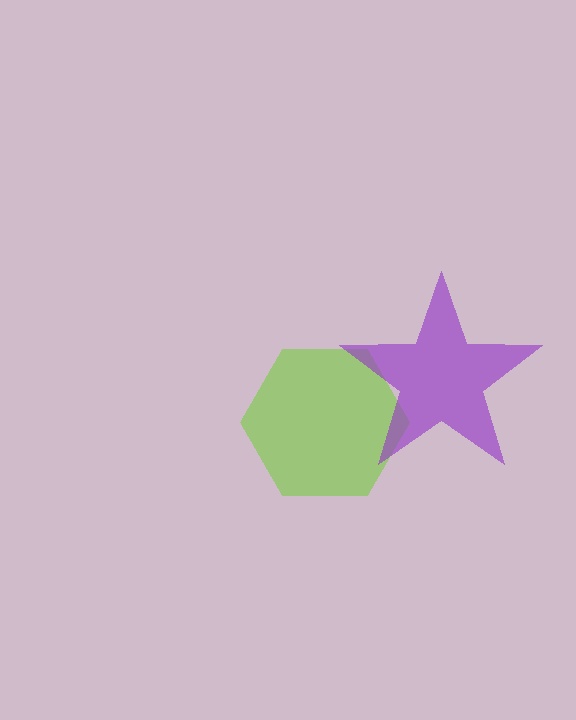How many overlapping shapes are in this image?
There are 2 overlapping shapes in the image.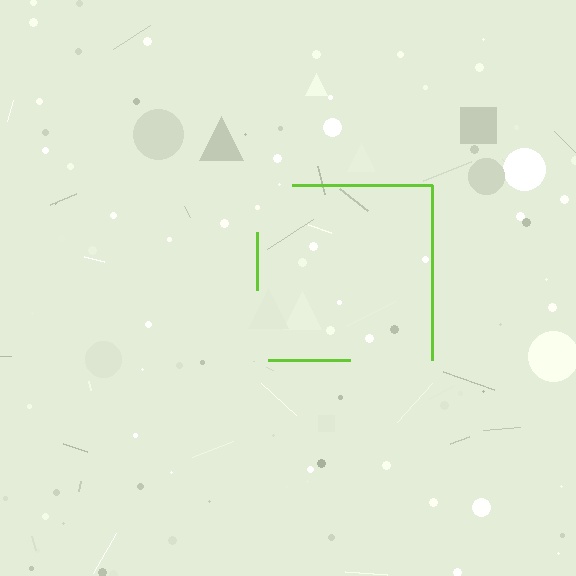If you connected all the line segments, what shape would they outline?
They would outline a square.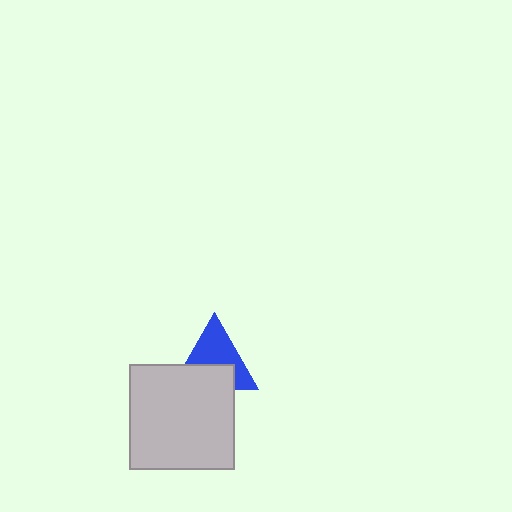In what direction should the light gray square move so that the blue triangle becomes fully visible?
The light gray square should move down. That is the shortest direction to clear the overlap and leave the blue triangle fully visible.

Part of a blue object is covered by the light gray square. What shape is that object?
It is a triangle.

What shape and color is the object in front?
The object in front is a light gray square.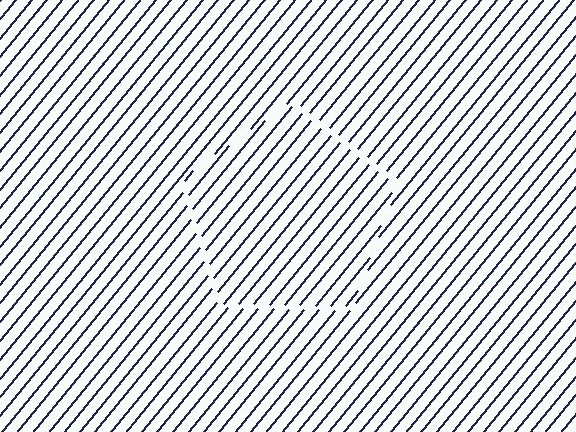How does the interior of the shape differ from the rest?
The interior of the shape contains the same grating, shifted by half a period — the contour is defined by the phase discontinuity where line-ends from the inner and outer gratings abut.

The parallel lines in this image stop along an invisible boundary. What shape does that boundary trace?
An illusory pentagon. The interior of the shape contains the same grating, shifted by half a period — the contour is defined by the phase discontinuity where line-ends from the inner and outer gratings abut.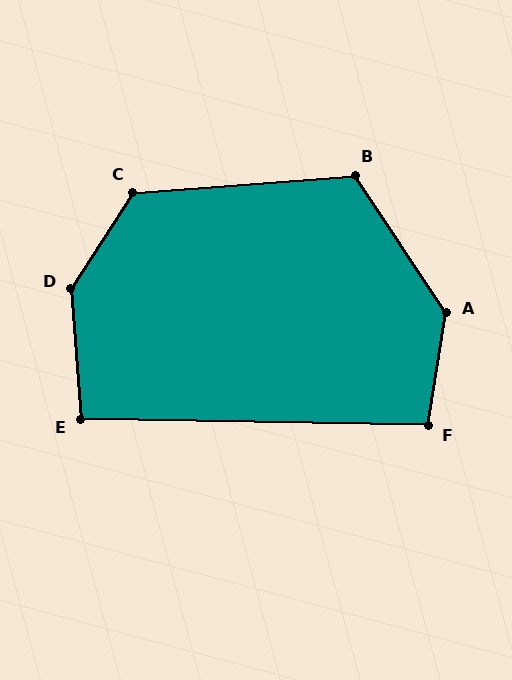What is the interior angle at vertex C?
Approximately 127 degrees (obtuse).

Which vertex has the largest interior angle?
D, at approximately 143 degrees.